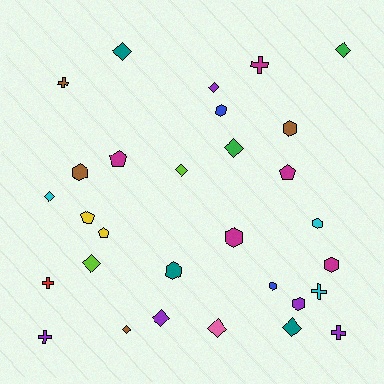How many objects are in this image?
There are 30 objects.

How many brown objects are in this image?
There are 4 brown objects.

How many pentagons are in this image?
There are 4 pentagons.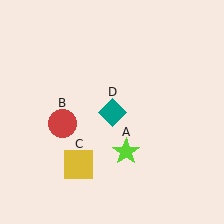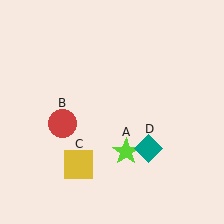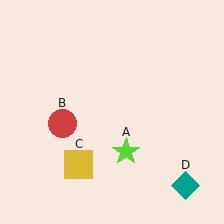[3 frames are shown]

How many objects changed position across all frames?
1 object changed position: teal diamond (object D).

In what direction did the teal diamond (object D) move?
The teal diamond (object D) moved down and to the right.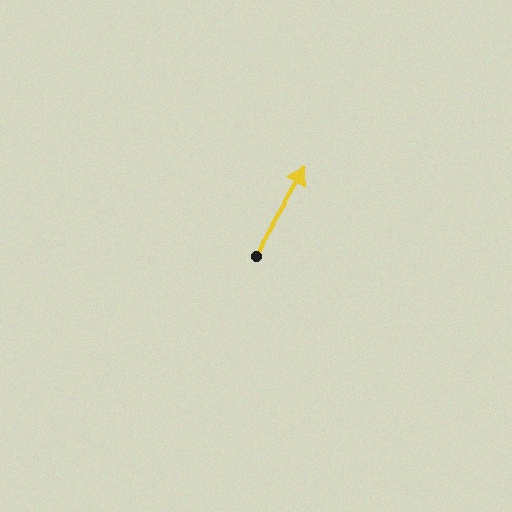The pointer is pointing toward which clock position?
Roughly 1 o'clock.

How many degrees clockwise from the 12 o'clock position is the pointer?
Approximately 31 degrees.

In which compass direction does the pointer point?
Northeast.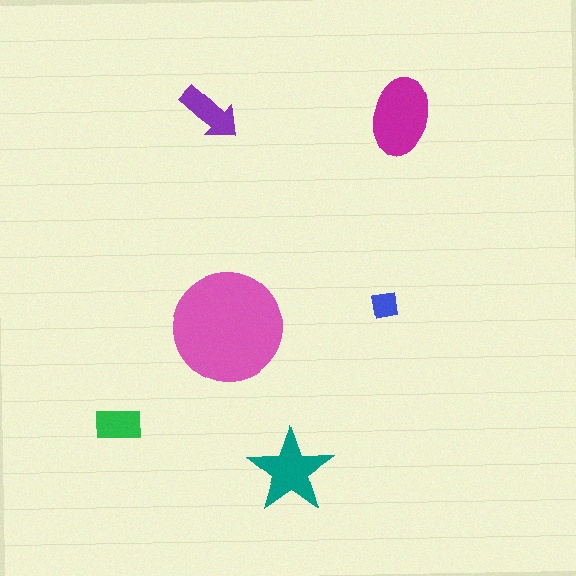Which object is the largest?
The pink circle.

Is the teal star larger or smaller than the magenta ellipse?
Smaller.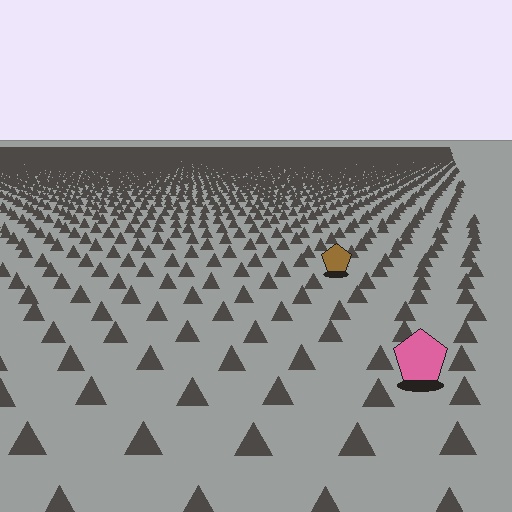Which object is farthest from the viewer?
The brown pentagon is farthest from the viewer. It appears smaller and the ground texture around it is denser.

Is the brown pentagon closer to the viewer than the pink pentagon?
No. The pink pentagon is closer — you can tell from the texture gradient: the ground texture is coarser near it.